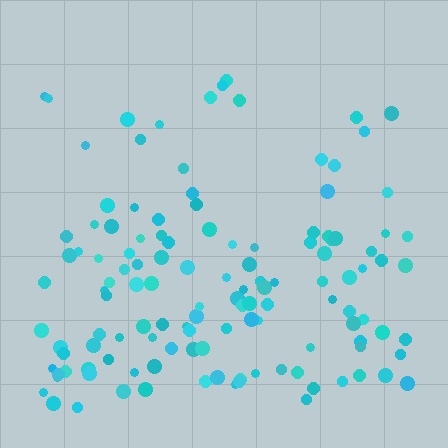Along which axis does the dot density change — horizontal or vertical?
Vertical.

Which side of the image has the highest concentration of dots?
The bottom.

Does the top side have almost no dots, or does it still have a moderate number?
Still a moderate number, just noticeably fewer than the bottom.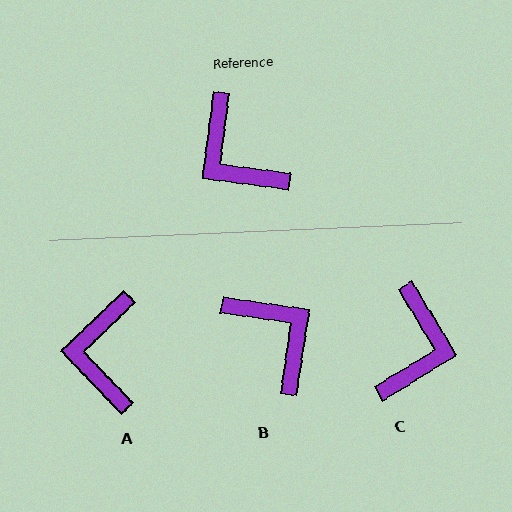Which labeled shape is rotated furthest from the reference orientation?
B, about 179 degrees away.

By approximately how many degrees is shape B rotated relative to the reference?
Approximately 179 degrees counter-clockwise.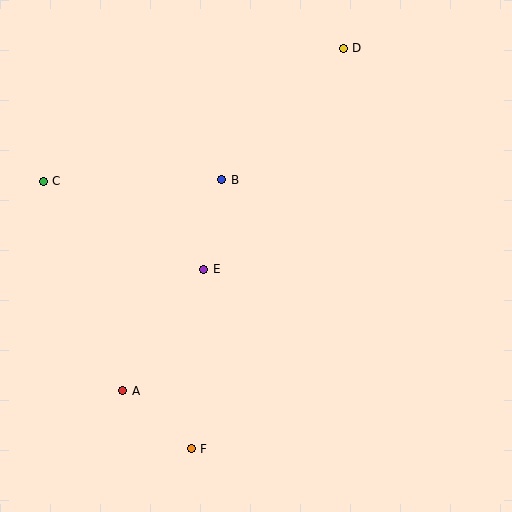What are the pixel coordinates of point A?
Point A is at (123, 391).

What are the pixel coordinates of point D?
Point D is at (343, 48).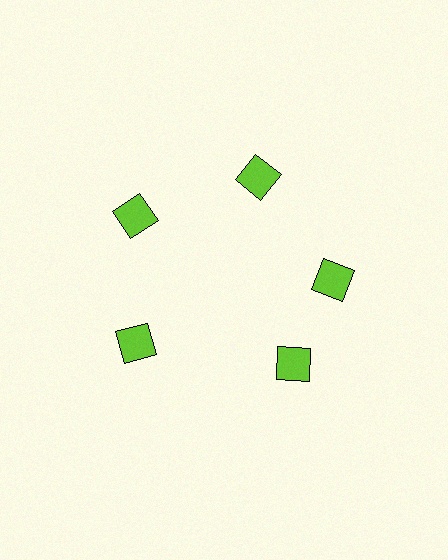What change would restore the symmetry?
The symmetry would be restored by rotating it back into even spacing with its neighbors so that all 5 squares sit at equal angles and equal distance from the center.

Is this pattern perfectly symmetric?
No. The 5 lime squares are arranged in a ring, but one element near the 5 o'clock position is rotated out of alignment along the ring, breaking the 5-fold rotational symmetry.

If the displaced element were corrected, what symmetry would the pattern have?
It would have 5-fold rotational symmetry — the pattern would map onto itself every 72 degrees.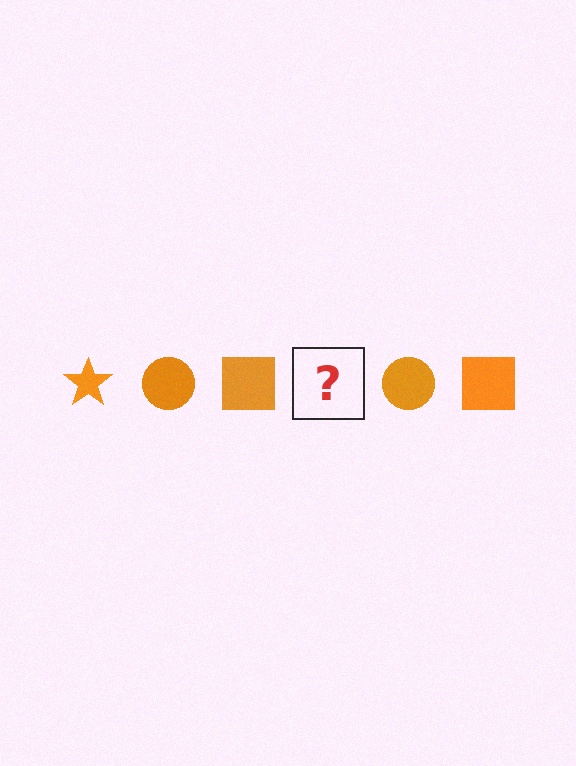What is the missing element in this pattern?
The missing element is an orange star.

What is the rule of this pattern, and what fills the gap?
The rule is that the pattern cycles through star, circle, square shapes in orange. The gap should be filled with an orange star.